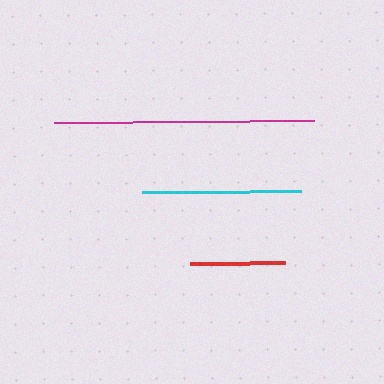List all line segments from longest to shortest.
From longest to shortest: magenta, cyan, red.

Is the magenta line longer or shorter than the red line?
The magenta line is longer than the red line.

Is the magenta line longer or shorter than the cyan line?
The magenta line is longer than the cyan line.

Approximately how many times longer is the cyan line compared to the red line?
The cyan line is approximately 1.7 times the length of the red line.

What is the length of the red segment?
The red segment is approximately 95 pixels long.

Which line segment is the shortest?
The red line is the shortest at approximately 95 pixels.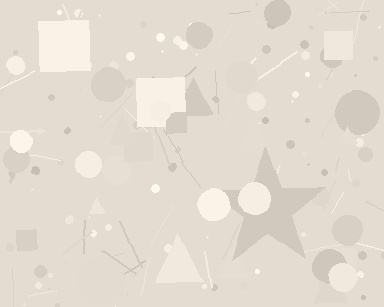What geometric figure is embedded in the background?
A star is embedded in the background.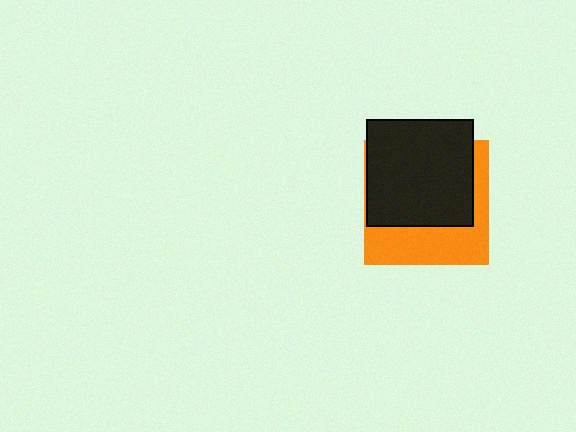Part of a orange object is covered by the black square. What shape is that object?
It is a square.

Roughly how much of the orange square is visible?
A small part of it is visible (roughly 40%).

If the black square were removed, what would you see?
You would see the complete orange square.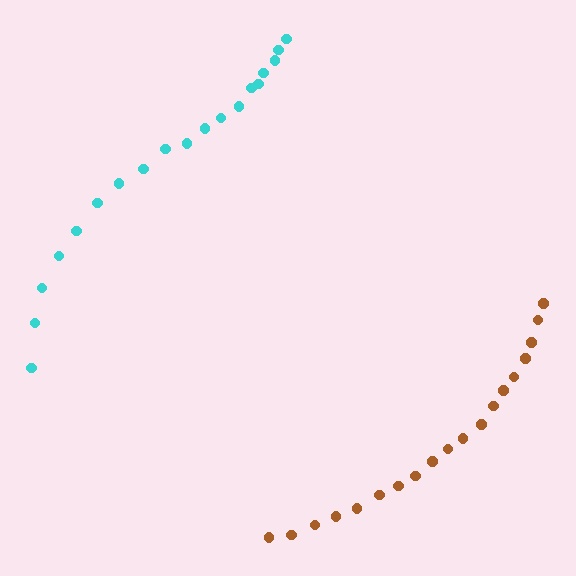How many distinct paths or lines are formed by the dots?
There are 2 distinct paths.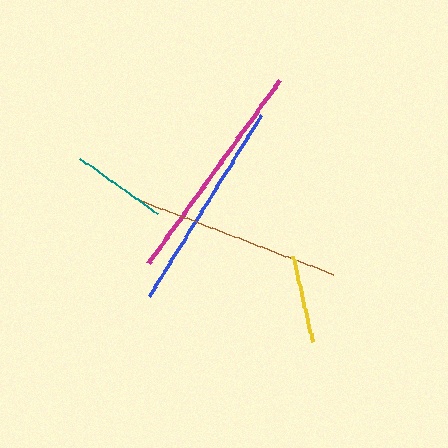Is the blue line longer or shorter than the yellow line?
The blue line is longer than the yellow line.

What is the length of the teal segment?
The teal segment is approximately 94 pixels long.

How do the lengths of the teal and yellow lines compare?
The teal and yellow lines are approximately the same length.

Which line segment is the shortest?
The yellow line is the shortest at approximately 87 pixels.